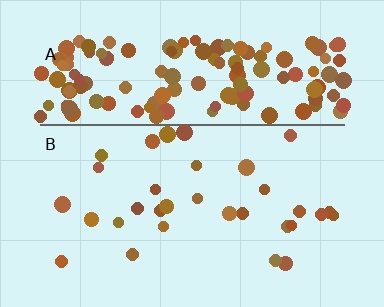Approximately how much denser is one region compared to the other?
Approximately 5.1× — region A over region B.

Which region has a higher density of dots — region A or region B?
A (the top).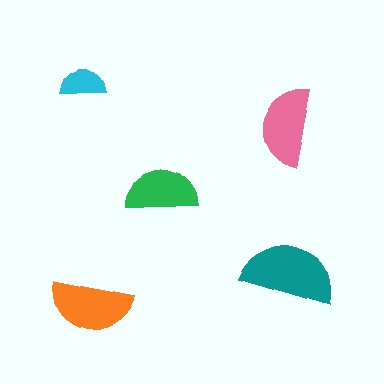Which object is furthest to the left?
The cyan semicircle is leftmost.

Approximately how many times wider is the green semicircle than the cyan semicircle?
About 1.5 times wider.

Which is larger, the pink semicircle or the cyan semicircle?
The pink one.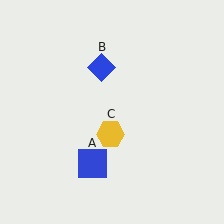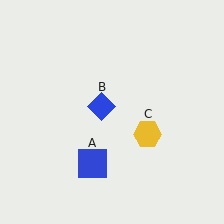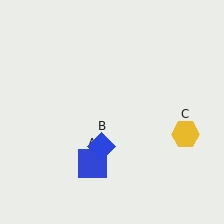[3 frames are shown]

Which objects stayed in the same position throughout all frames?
Blue square (object A) remained stationary.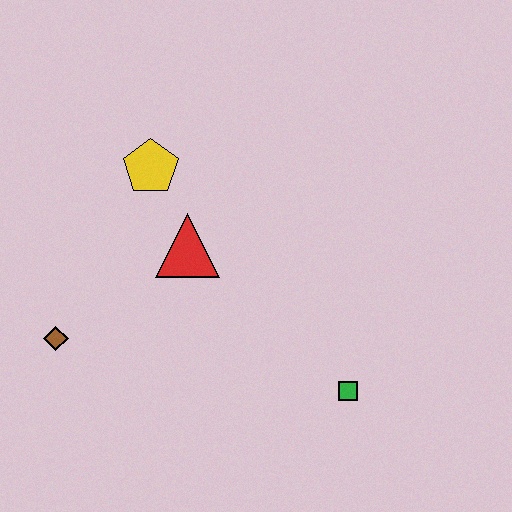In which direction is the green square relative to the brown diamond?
The green square is to the right of the brown diamond.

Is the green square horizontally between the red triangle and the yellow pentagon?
No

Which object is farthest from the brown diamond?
The green square is farthest from the brown diamond.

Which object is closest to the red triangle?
The yellow pentagon is closest to the red triangle.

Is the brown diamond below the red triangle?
Yes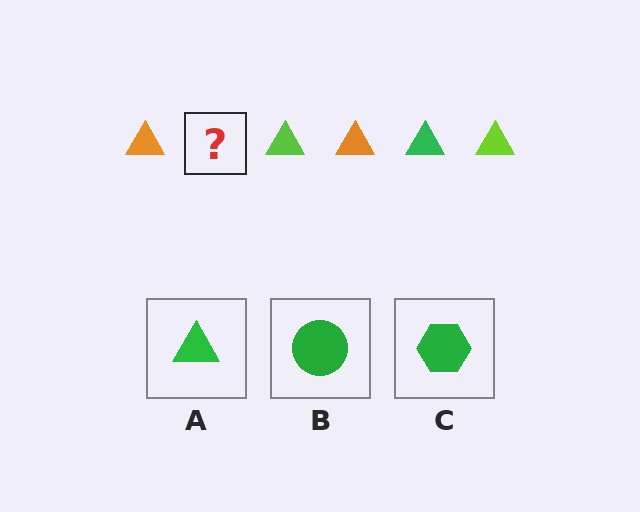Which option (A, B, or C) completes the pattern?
A.